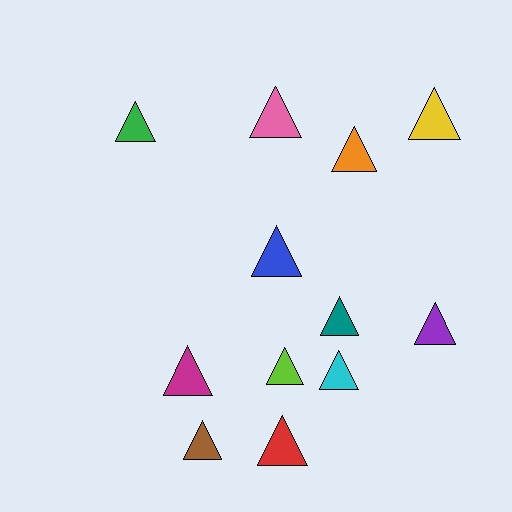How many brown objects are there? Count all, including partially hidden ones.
There is 1 brown object.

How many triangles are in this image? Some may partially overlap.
There are 12 triangles.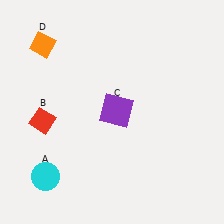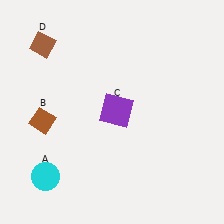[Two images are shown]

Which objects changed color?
B changed from red to brown. D changed from orange to brown.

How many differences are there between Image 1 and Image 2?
There are 2 differences between the two images.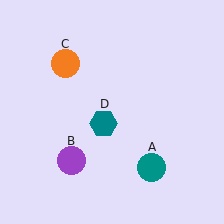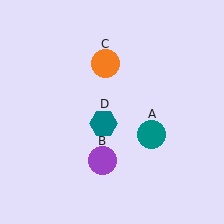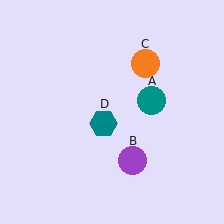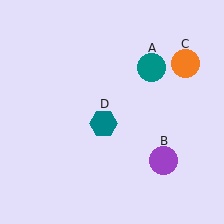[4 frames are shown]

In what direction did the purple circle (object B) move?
The purple circle (object B) moved right.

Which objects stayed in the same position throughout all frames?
Teal hexagon (object D) remained stationary.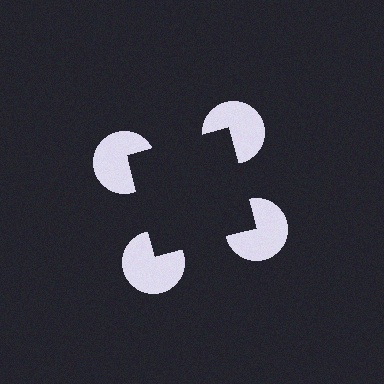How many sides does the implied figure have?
4 sides.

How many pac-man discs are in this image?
There are 4 — one at each vertex of the illusory square.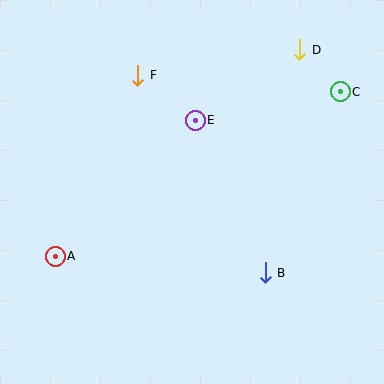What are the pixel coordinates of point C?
Point C is at (340, 92).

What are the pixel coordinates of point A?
Point A is at (55, 256).